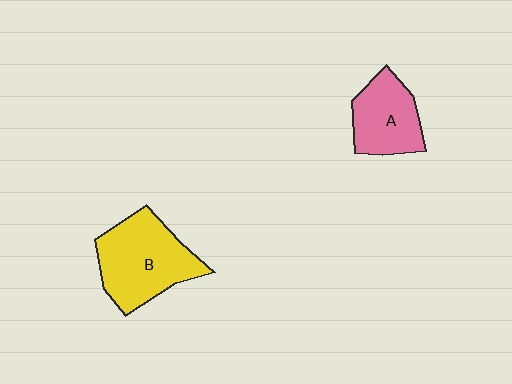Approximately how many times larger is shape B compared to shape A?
Approximately 1.5 times.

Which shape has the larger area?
Shape B (yellow).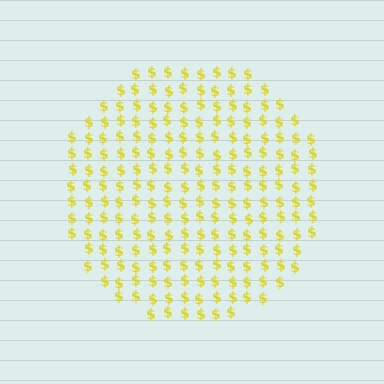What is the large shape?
The large shape is a circle.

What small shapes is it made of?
It is made of small dollar signs.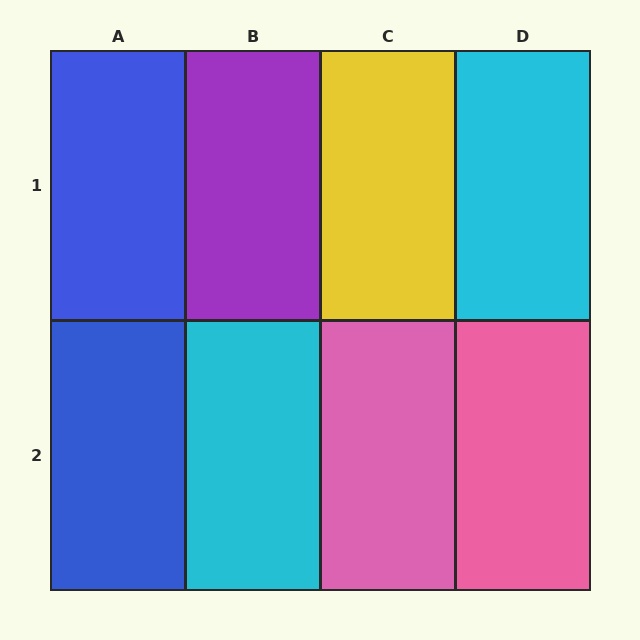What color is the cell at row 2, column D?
Pink.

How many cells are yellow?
1 cell is yellow.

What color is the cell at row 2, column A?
Blue.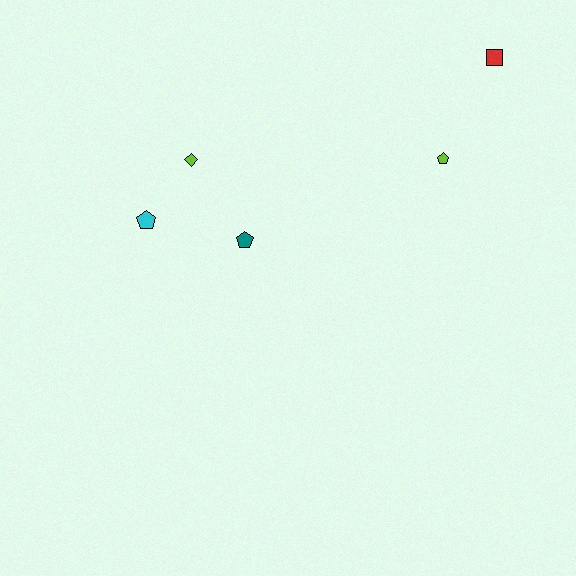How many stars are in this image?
There are no stars.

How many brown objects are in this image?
There are no brown objects.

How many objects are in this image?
There are 5 objects.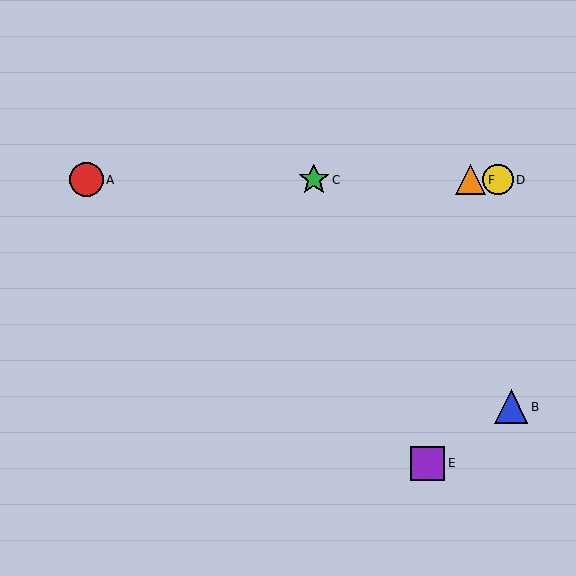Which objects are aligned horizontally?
Objects A, C, D, F are aligned horizontally.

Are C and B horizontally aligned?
No, C is at y≈180 and B is at y≈407.